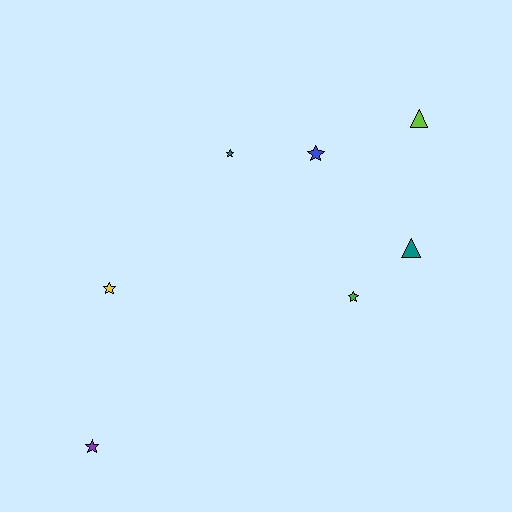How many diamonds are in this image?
There are no diamonds.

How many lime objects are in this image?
There is 1 lime object.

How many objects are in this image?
There are 7 objects.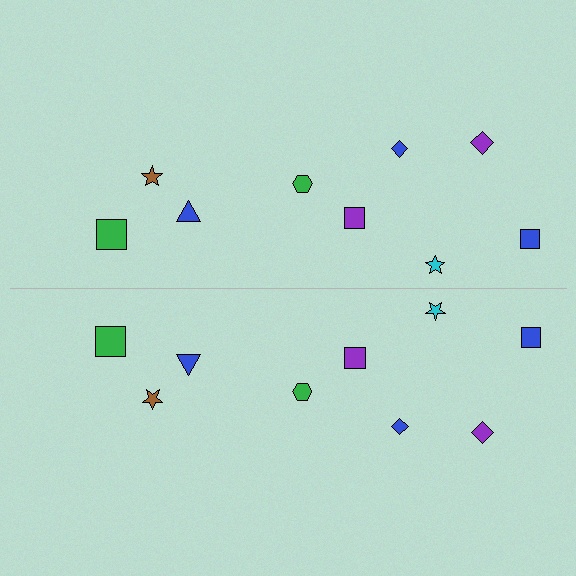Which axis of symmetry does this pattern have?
The pattern has a horizontal axis of symmetry running through the center of the image.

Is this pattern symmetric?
Yes, this pattern has bilateral (reflection) symmetry.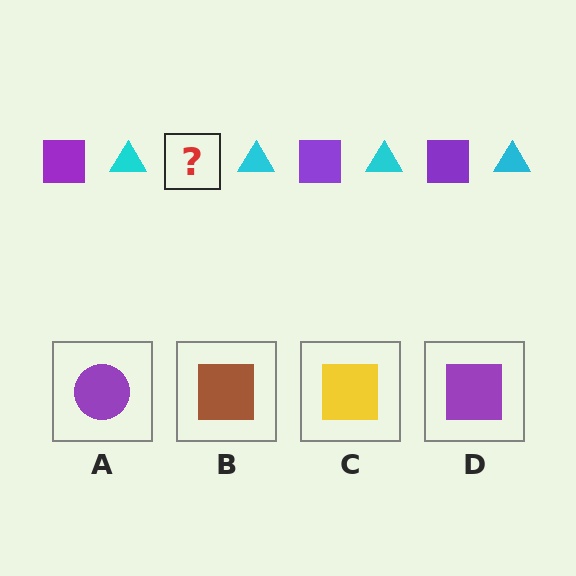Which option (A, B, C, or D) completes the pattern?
D.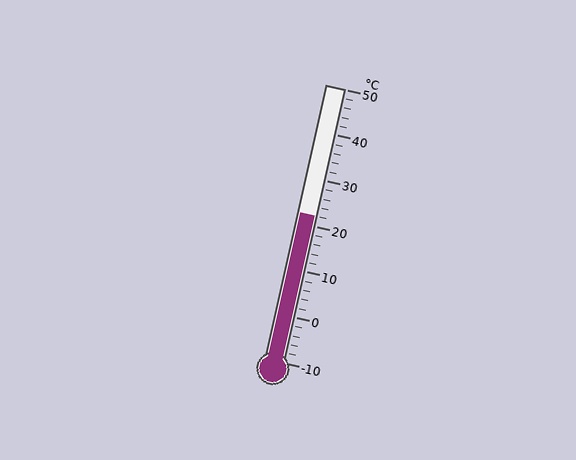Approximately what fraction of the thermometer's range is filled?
The thermometer is filled to approximately 55% of its range.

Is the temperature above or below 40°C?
The temperature is below 40°C.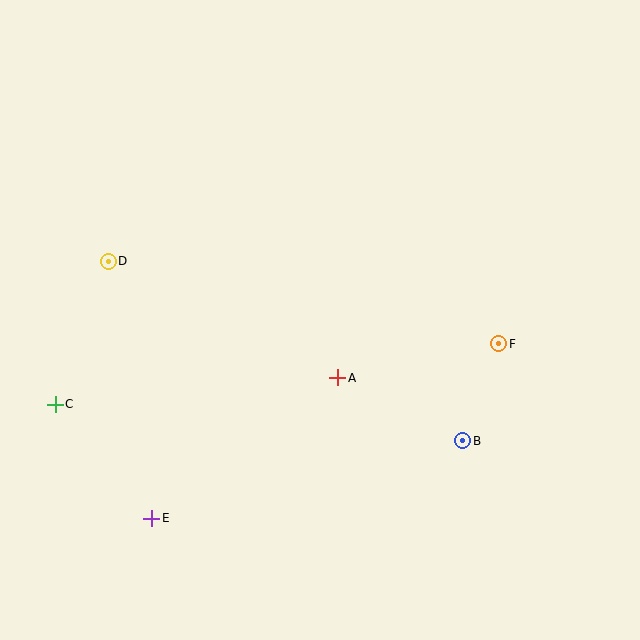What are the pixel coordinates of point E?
Point E is at (152, 518).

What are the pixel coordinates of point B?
Point B is at (463, 441).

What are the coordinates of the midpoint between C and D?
The midpoint between C and D is at (82, 333).